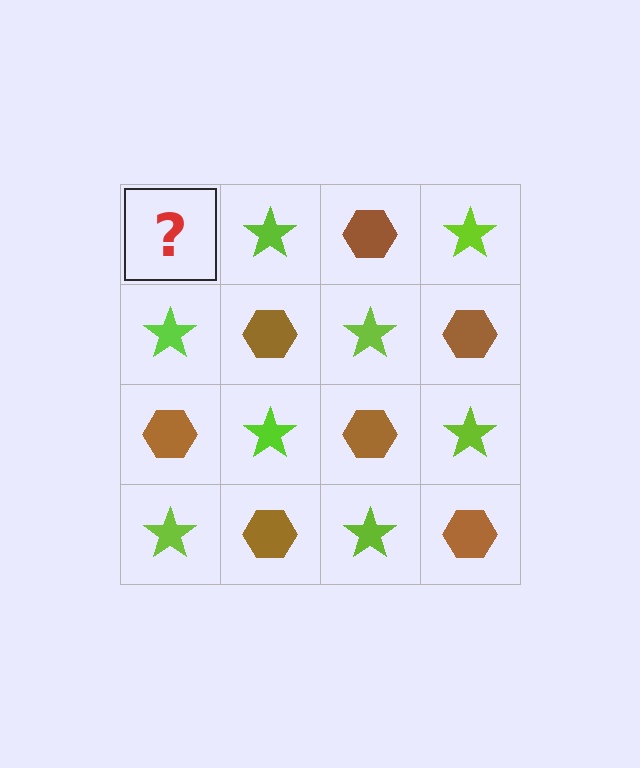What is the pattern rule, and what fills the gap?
The rule is that it alternates brown hexagon and lime star in a checkerboard pattern. The gap should be filled with a brown hexagon.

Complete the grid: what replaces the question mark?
The question mark should be replaced with a brown hexagon.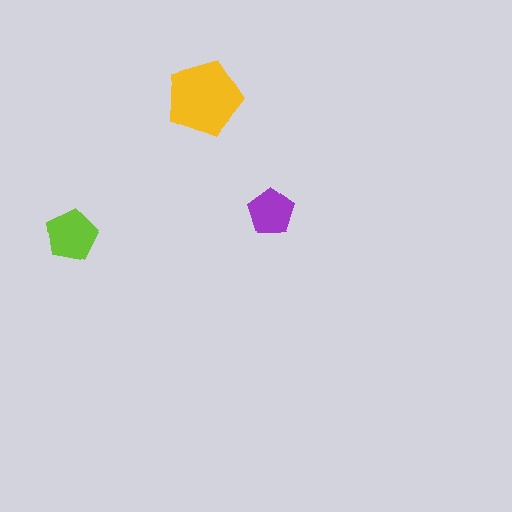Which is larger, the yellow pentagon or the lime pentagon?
The yellow one.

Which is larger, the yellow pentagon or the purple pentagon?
The yellow one.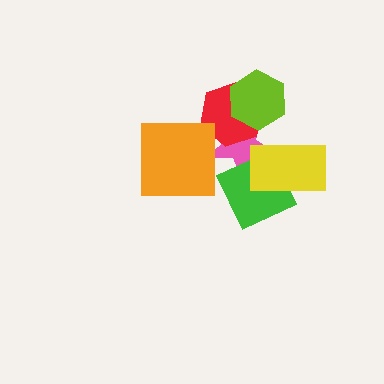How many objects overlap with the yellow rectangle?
2 objects overlap with the yellow rectangle.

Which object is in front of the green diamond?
The yellow rectangle is in front of the green diamond.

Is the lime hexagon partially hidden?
No, no other shape covers it.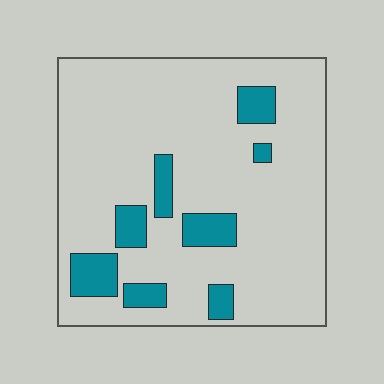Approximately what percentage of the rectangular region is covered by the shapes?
Approximately 15%.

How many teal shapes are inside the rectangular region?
8.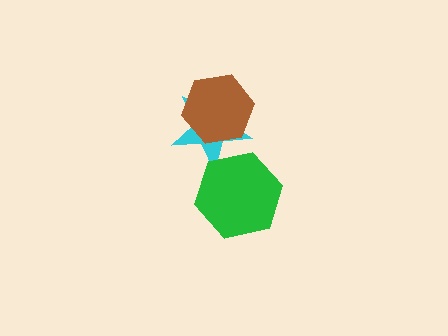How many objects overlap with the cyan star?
2 objects overlap with the cyan star.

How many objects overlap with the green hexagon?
1 object overlaps with the green hexagon.